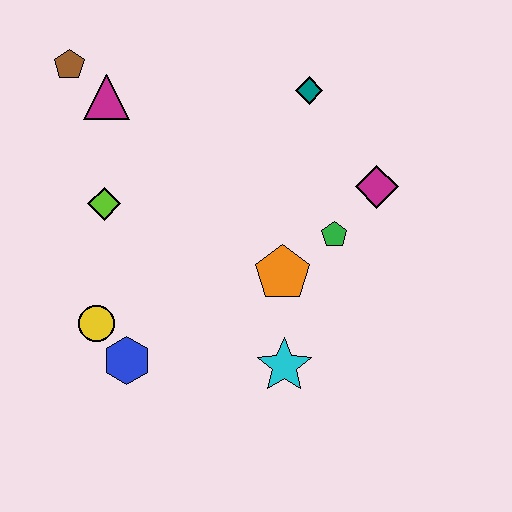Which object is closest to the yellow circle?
The blue hexagon is closest to the yellow circle.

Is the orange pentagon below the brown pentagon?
Yes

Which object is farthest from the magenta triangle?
The cyan star is farthest from the magenta triangle.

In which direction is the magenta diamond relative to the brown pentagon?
The magenta diamond is to the right of the brown pentagon.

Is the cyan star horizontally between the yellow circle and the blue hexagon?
No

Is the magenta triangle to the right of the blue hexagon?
No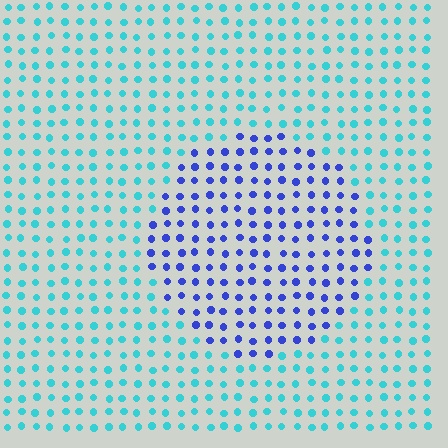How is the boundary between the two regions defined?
The boundary is defined purely by a slight shift in hue (about 53 degrees). Spacing, size, and orientation are identical on both sides.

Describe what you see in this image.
The image is filled with small cyan elements in a uniform arrangement. A circle-shaped region is visible where the elements are tinted to a slightly different hue, forming a subtle color boundary.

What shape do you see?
I see a circle.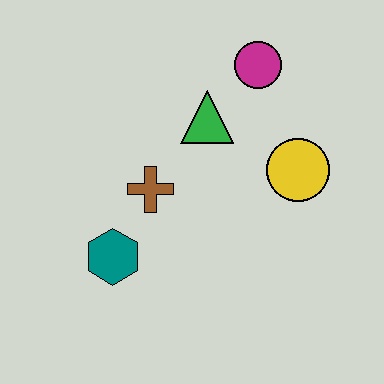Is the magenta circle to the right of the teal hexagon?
Yes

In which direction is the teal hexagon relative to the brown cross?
The teal hexagon is below the brown cross.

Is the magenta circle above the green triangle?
Yes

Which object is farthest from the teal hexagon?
The magenta circle is farthest from the teal hexagon.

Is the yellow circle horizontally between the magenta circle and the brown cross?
No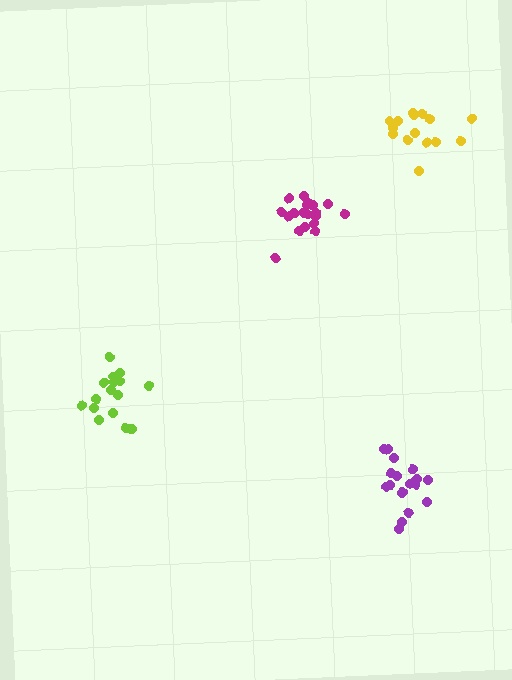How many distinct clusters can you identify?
There are 4 distinct clusters.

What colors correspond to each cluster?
The clusters are colored: purple, magenta, lime, yellow.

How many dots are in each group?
Group 1: 18 dots, Group 2: 19 dots, Group 3: 16 dots, Group 4: 17 dots (70 total).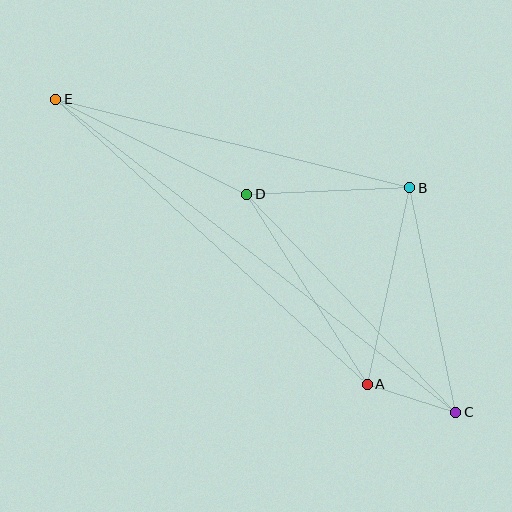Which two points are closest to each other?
Points A and C are closest to each other.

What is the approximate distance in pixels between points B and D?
The distance between B and D is approximately 163 pixels.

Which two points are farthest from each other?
Points C and E are farthest from each other.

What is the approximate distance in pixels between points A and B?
The distance between A and B is approximately 201 pixels.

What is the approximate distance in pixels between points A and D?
The distance between A and D is approximately 225 pixels.